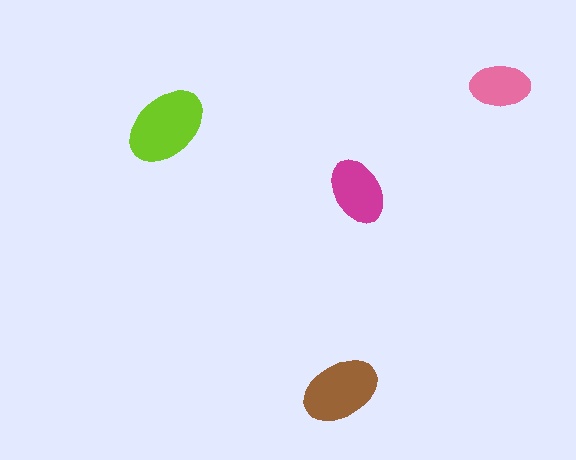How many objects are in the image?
There are 4 objects in the image.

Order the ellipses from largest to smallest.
the lime one, the brown one, the magenta one, the pink one.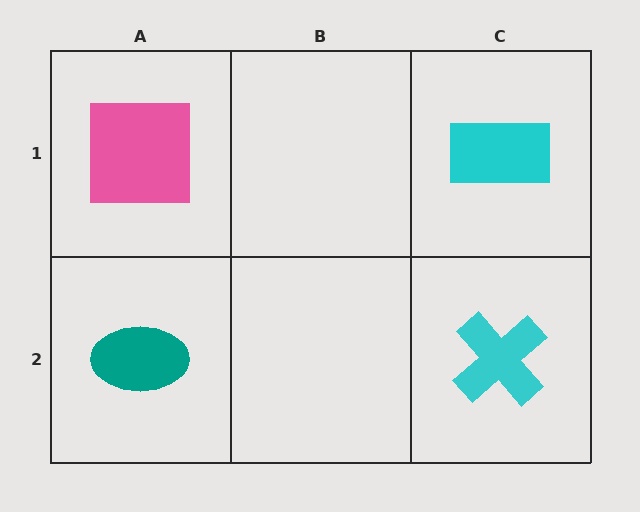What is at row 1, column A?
A pink square.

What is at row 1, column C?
A cyan rectangle.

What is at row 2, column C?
A cyan cross.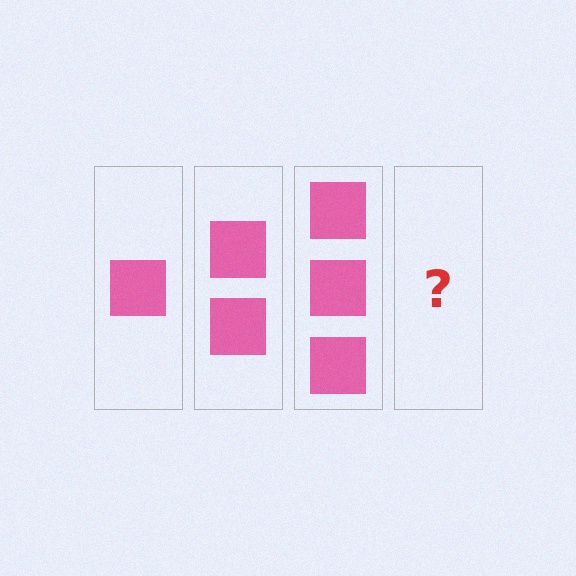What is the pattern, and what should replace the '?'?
The pattern is that each step adds one more square. The '?' should be 4 squares.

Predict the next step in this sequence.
The next step is 4 squares.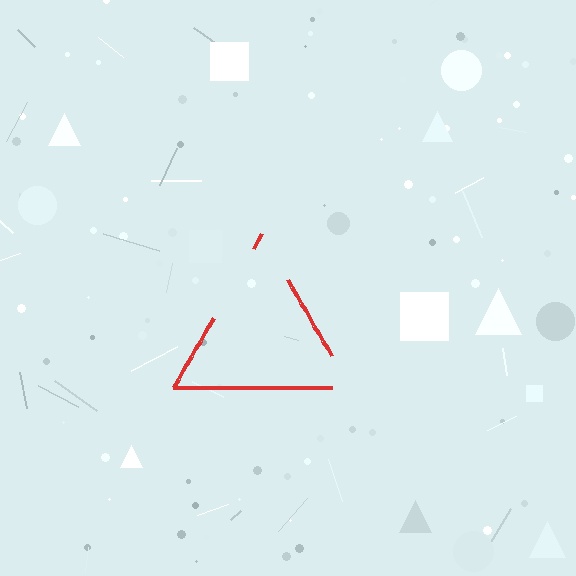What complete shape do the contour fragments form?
The contour fragments form a triangle.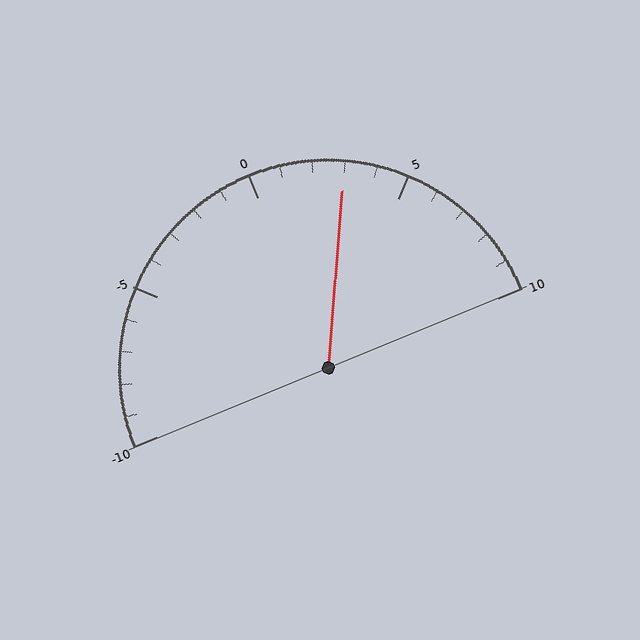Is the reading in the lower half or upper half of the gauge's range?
The reading is in the upper half of the range (-10 to 10).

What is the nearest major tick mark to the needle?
The nearest major tick mark is 5.